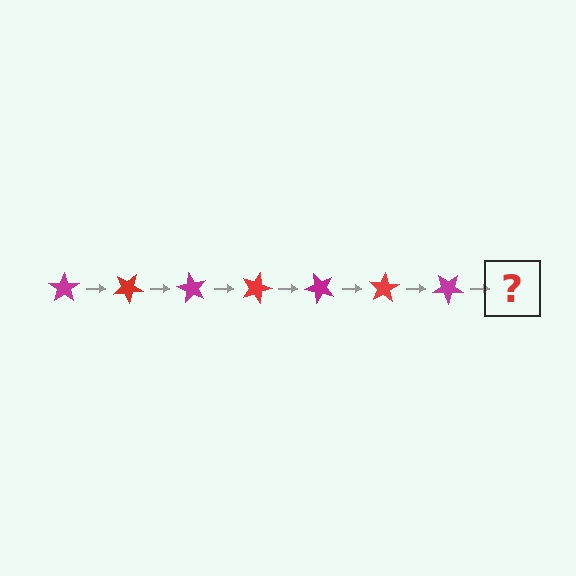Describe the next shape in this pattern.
It should be a red star, rotated 210 degrees from the start.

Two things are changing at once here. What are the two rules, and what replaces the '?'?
The two rules are that it rotates 30 degrees each step and the color cycles through magenta and red. The '?' should be a red star, rotated 210 degrees from the start.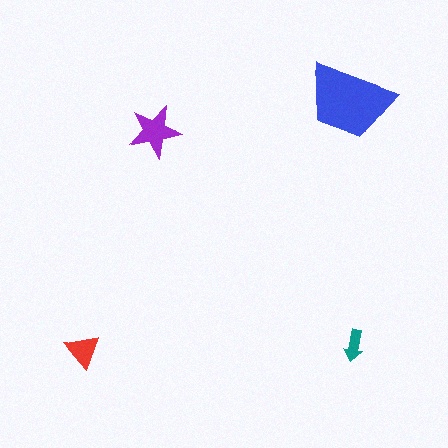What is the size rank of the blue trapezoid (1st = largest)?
1st.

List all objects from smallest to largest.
The teal arrow, the red triangle, the purple star, the blue trapezoid.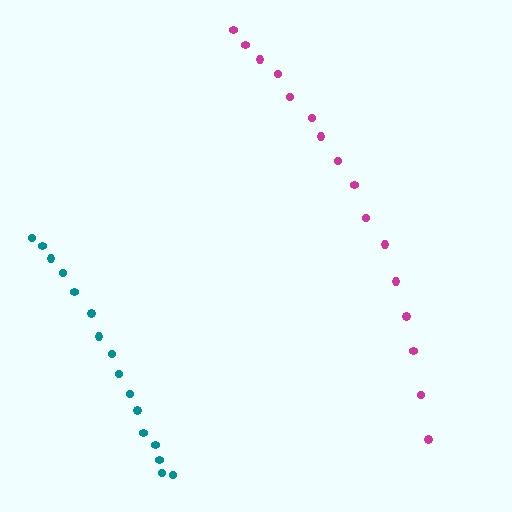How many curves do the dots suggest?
There are 2 distinct paths.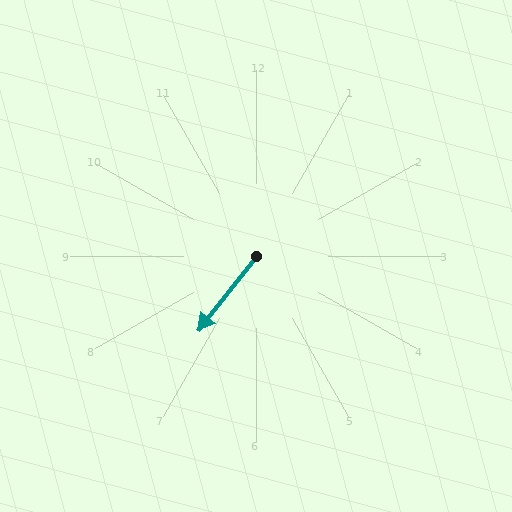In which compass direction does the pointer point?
Southwest.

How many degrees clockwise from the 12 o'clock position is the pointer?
Approximately 218 degrees.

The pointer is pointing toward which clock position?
Roughly 7 o'clock.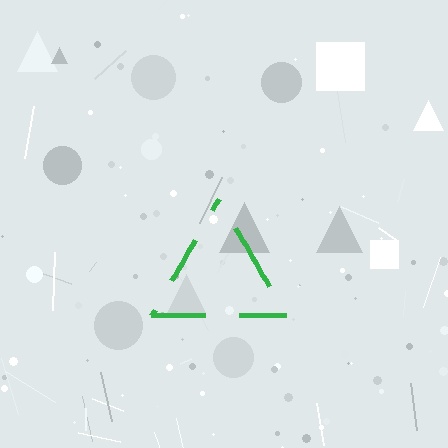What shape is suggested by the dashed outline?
The dashed outline suggests a triangle.